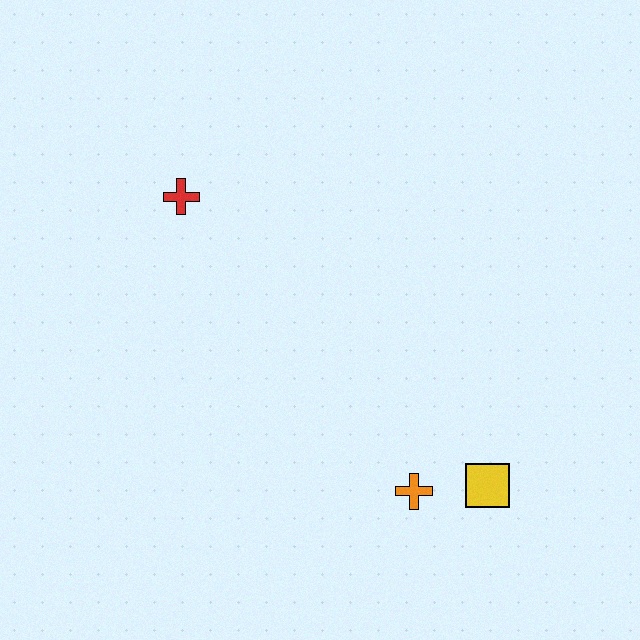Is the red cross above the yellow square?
Yes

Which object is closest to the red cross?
The orange cross is closest to the red cross.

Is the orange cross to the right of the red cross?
Yes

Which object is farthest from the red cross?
The yellow square is farthest from the red cross.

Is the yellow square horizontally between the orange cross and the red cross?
No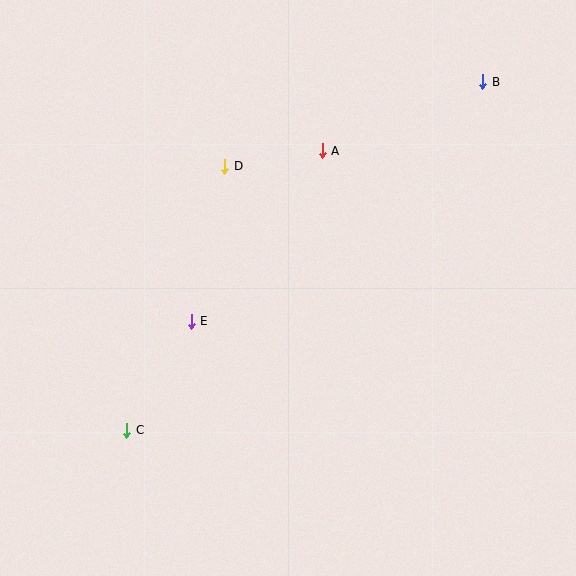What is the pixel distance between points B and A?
The distance between B and A is 175 pixels.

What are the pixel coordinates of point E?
Point E is at (191, 321).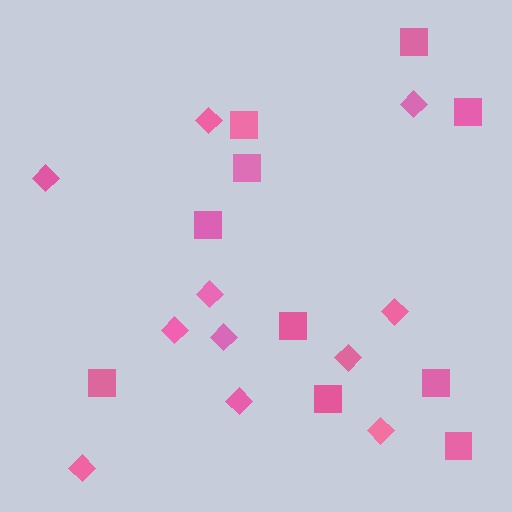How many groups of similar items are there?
There are 2 groups: one group of squares (10) and one group of diamonds (11).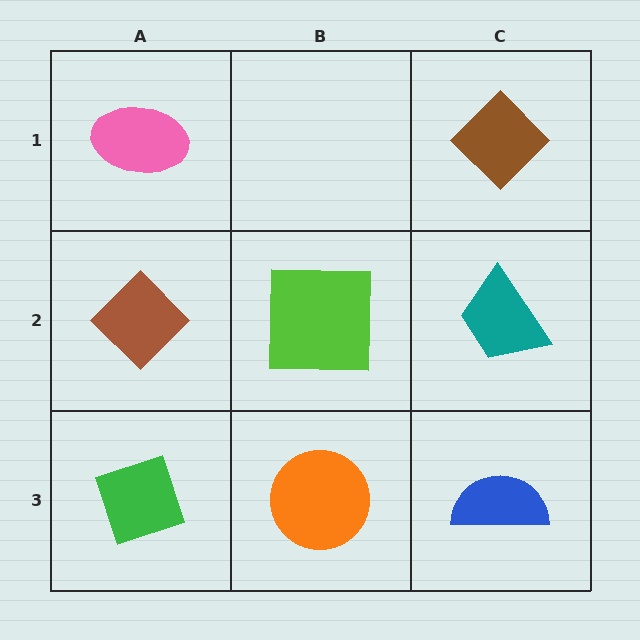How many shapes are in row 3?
3 shapes.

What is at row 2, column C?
A teal trapezoid.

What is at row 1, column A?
A pink ellipse.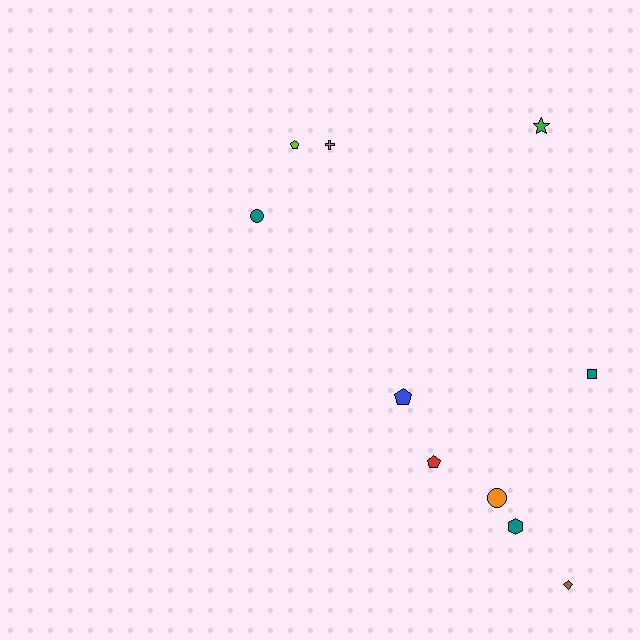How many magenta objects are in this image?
There are no magenta objects.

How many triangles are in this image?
There are no triangles.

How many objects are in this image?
There are 10 objects.